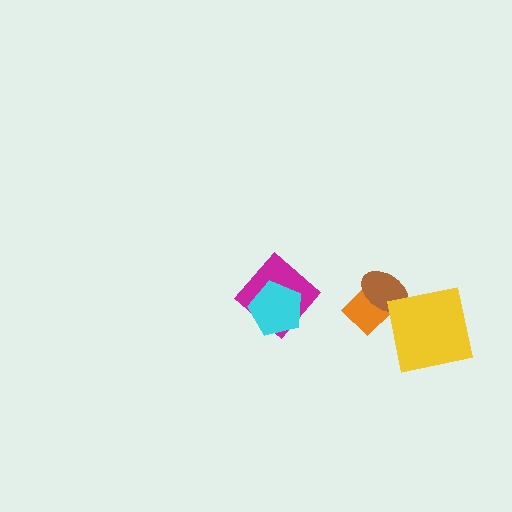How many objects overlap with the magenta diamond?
1 object overlaps with the magenta diamond.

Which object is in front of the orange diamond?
The brown ellipse is in front of the orange diamond.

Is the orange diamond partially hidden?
Yes, it is partially covered by another shape.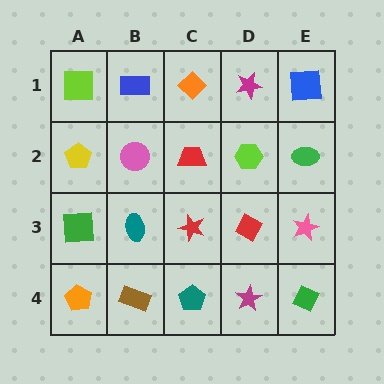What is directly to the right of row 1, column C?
A magenta star.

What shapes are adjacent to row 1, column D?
A lime hexagon (row 2, column D), an orange diamond (row 1, column C), a blue square (row 1, column E).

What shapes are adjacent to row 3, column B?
A pink circle (row 2, column B), a brown rectangle (row 4, column B), a green square (row 3, column A), a red star (row 3, column C).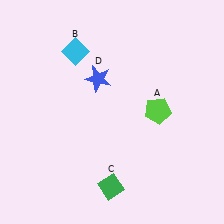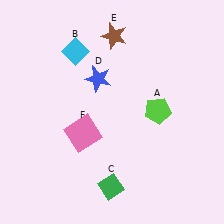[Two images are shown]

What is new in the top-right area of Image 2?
A brown star (E) was added in the top-right area of Image 2.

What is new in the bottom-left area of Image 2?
A pink square (F) was added in the bottom-left area of Image 2.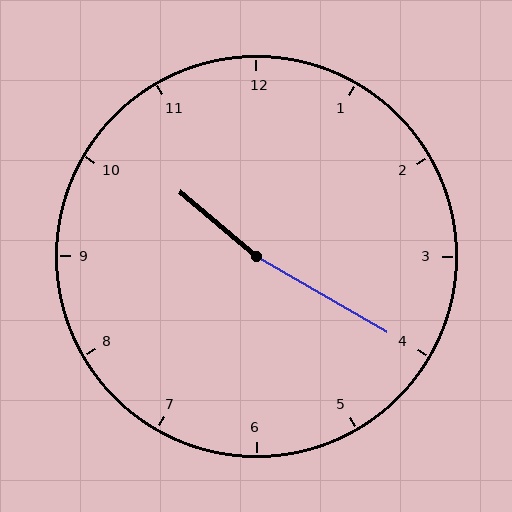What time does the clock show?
10:20.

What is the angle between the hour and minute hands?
Approximately 170 degrees.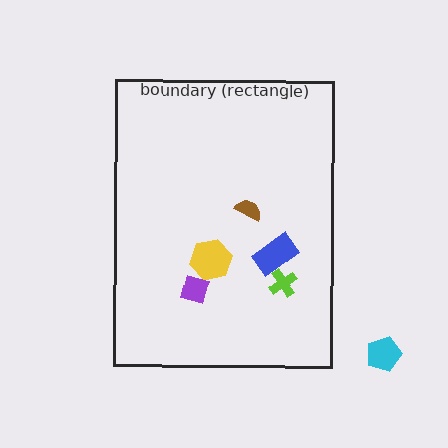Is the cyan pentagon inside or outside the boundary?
Outside.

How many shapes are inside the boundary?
5 inside, 1 outside.